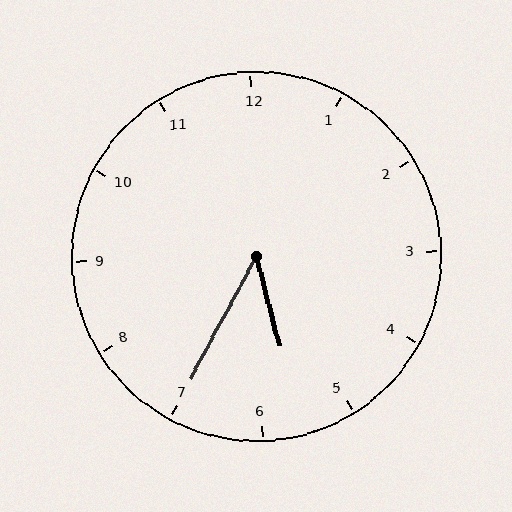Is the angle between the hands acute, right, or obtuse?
It is acute.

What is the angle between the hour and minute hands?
Approximately 42 degrees.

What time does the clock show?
5:35.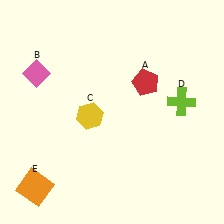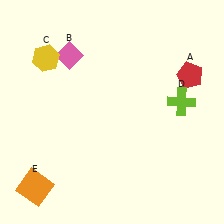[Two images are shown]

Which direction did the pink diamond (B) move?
The pink diamond (B) moved right.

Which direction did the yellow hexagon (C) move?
The yellow hexagon (C) moved up.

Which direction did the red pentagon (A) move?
The red pentagon (A) moved right.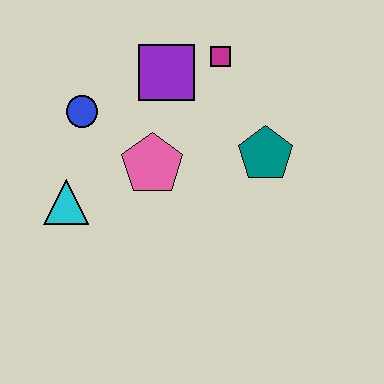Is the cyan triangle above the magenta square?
No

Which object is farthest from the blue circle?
The teal pentagon is farthest from the blue circle.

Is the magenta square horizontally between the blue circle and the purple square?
No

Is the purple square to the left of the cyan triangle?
No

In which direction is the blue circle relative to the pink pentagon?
The blue circle is to the left of the pink pentagon.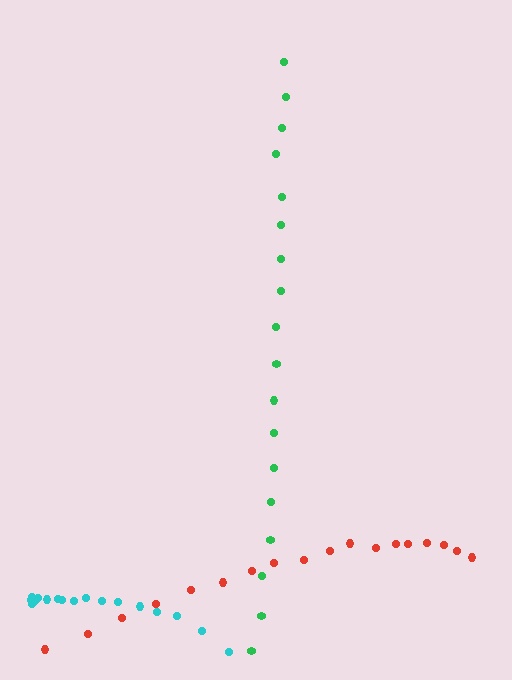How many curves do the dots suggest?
There are 3 distinct paths.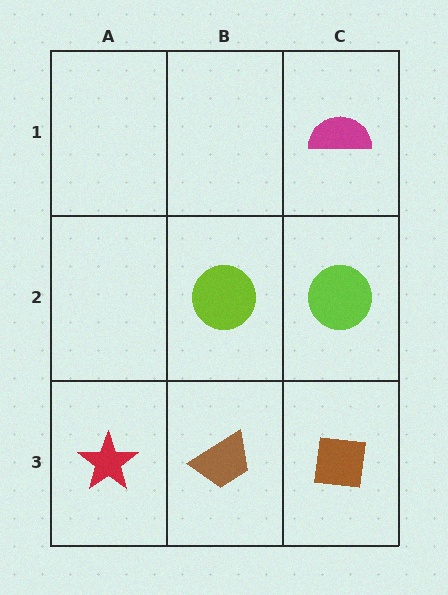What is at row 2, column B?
A lime circle.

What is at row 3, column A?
A red star.